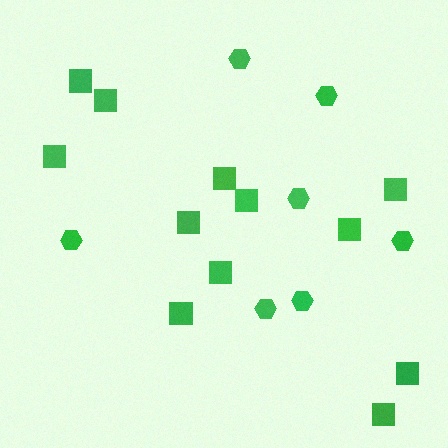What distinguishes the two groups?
There are 2 groups: one group of hexagons (7) and one group of squares (12).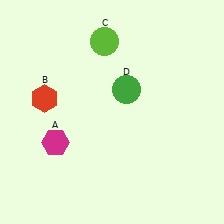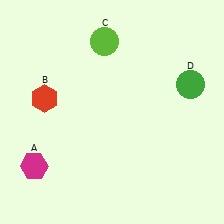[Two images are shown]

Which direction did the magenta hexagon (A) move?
The magenta hexagon (A) moved down.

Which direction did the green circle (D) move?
The green circle (D) moved right.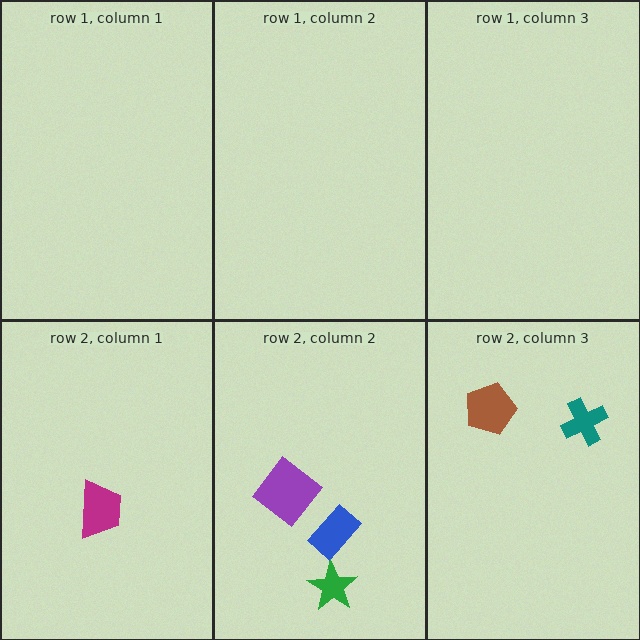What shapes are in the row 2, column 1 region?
The magenta trapezoid.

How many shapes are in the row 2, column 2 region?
3.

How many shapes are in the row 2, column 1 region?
1.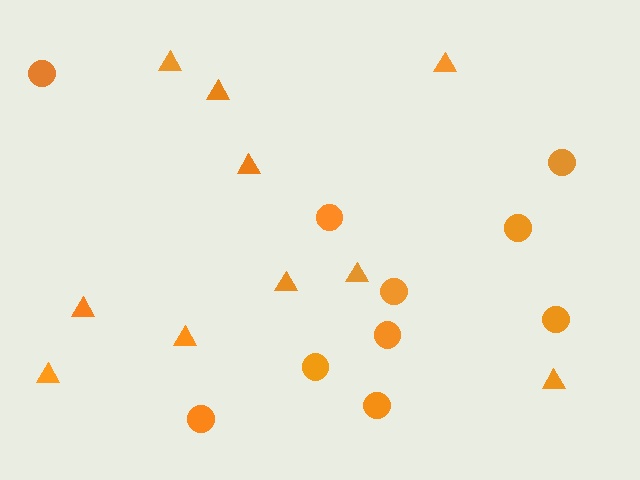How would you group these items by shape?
There are 2 groups: one group of triangles (10) and one group of circles (10).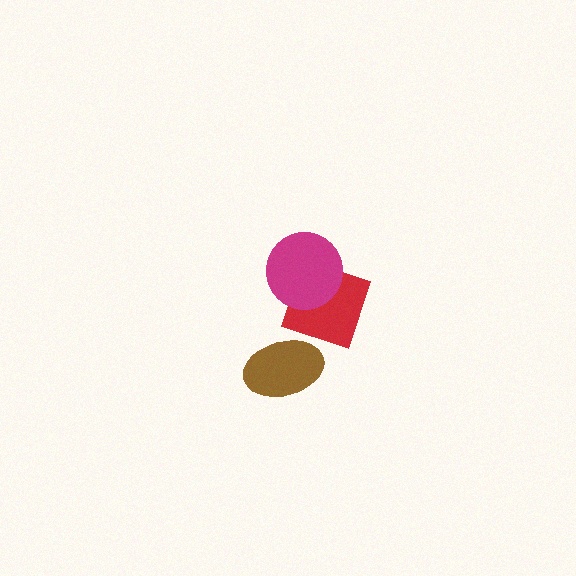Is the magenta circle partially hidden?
No, no other shape covers it.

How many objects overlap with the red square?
1 object overlaps with the red square.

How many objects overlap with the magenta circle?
1 object overlaps with the magenta circle.